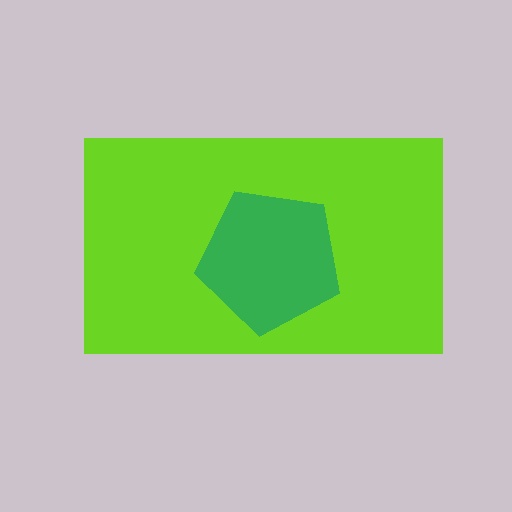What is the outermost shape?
The lime rectangle.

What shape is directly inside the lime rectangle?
The green pentagon.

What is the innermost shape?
The green pentagon.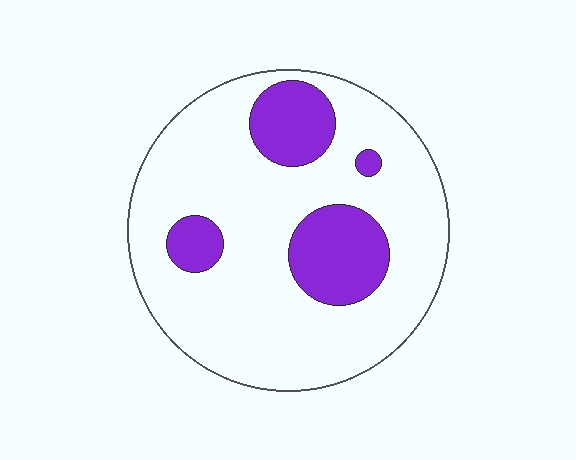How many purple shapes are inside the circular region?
4.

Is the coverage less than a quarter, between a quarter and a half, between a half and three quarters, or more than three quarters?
Less than a quarter.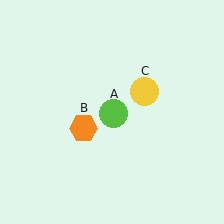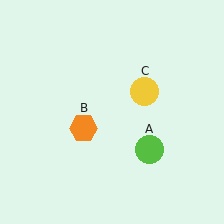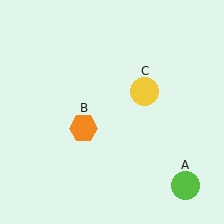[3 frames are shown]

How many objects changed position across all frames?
1 object changed position: lime circle (object A).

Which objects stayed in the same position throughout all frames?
Orange hexagon (object B) and yellow circle (object C) remained stationary.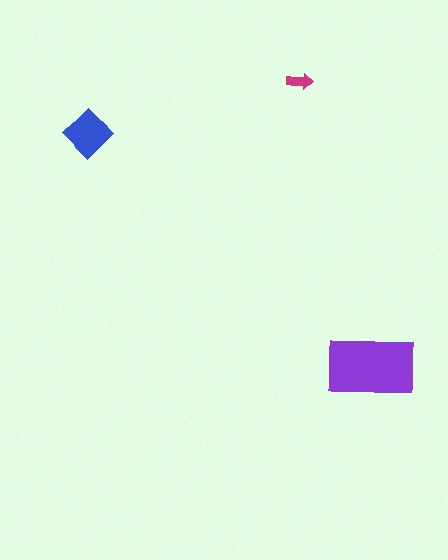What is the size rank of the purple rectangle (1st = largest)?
1st.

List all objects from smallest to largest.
The magenta arrow, the blue diamond, the purple rectangle.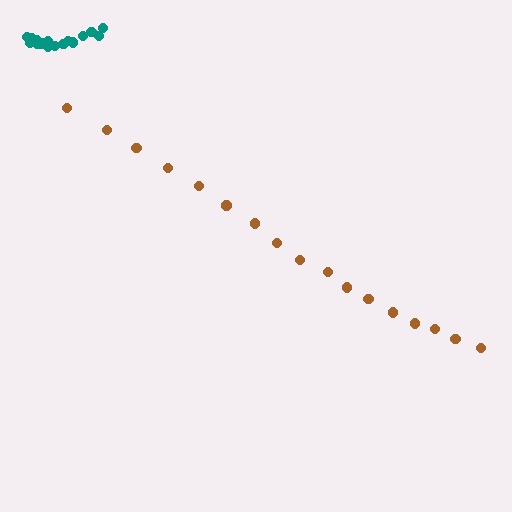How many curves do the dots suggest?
There are 2 distinct paths.